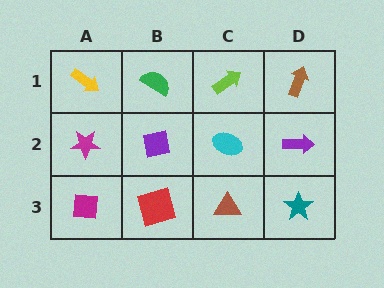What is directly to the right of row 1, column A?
A green semicircle.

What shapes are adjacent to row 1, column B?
A purple square (row 2, column B), a yellow arrow (row 1, column A), a lime arrow (row 1, column C).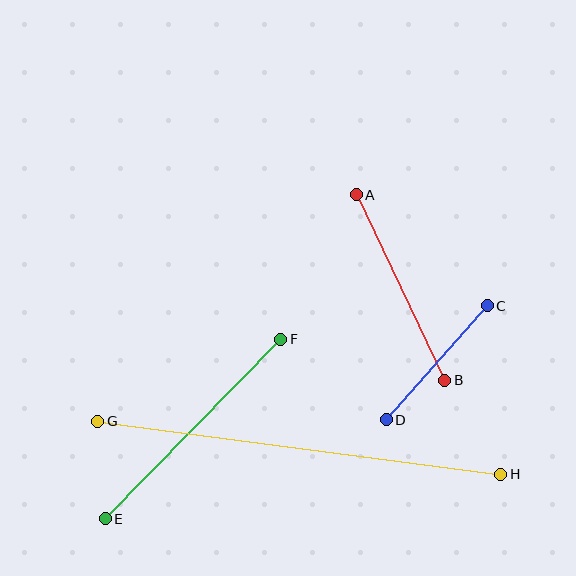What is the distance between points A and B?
The distance is approximately 206 pixels.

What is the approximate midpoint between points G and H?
The midpoint is at approximately (299, 448) pixels.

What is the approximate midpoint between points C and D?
The midpoint is at approximately (437, 363) pixels.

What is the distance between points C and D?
The distance is approximately 152 pixels.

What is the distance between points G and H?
The distance is approximately 407 pixels.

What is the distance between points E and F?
The distance is approximately 251 pixels.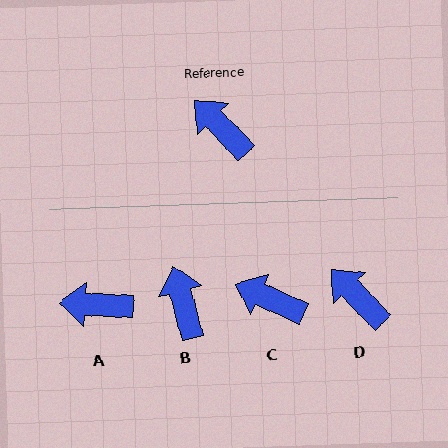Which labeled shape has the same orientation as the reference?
D.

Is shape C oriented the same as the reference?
No, it is off by about 22 degrees.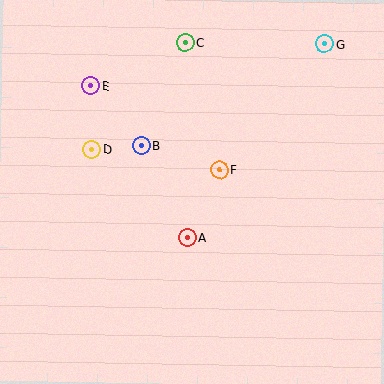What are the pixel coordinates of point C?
Point C is at (185, 43).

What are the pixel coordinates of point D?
Point D is at (91, 150).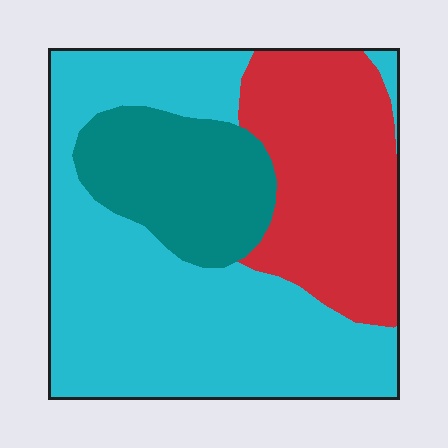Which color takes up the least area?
Teal, at roughly 20%.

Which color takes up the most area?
Cyan, at roughly 55%.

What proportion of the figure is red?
Red takes up about one quarter (1/4) of the figure.